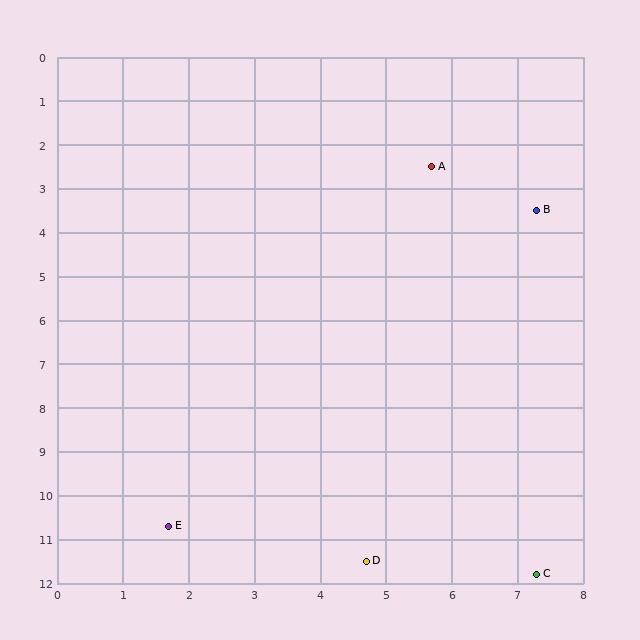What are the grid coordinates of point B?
Point B is at approximately (7.3, 3.5).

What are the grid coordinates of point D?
Point D is at approximately (4.7, 11.5).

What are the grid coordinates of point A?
Point A is at approximately (5.7, 2.5).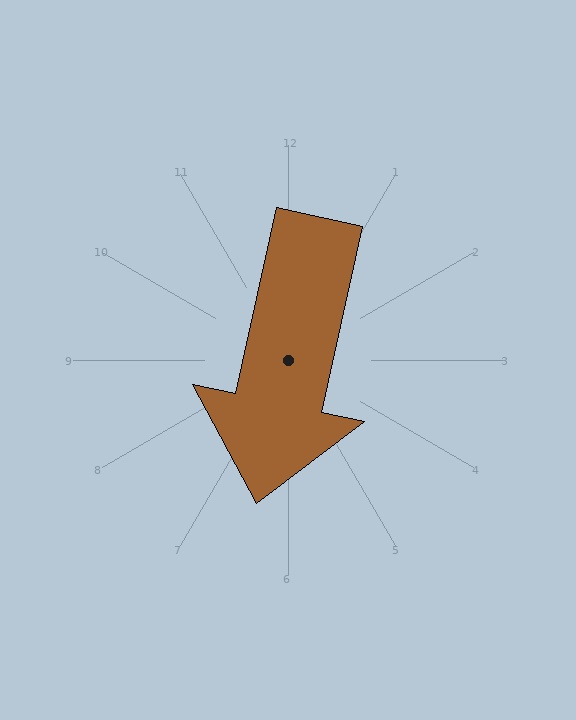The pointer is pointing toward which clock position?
Roughly 6 o'clock.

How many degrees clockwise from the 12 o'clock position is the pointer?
Approximately 192 degrees.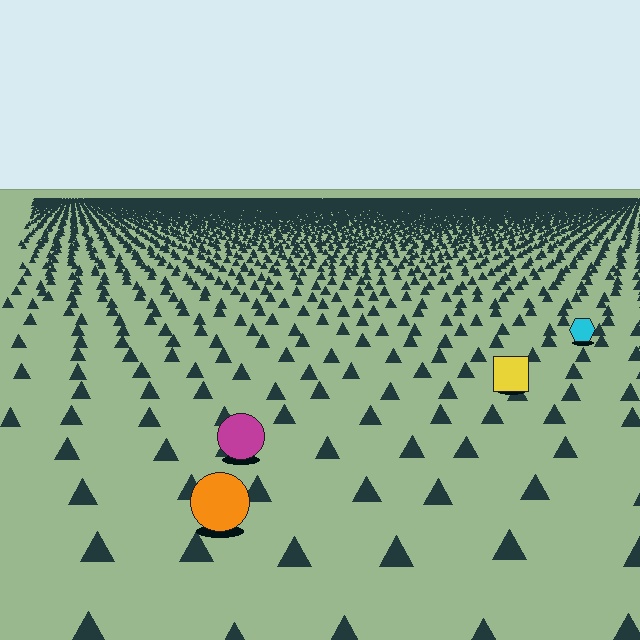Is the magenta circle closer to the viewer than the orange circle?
No. The orange circle is closer — you can tell from the texture gradient: the ground texture is coarser near it.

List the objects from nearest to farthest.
From nearest to farthest: the orange circle, the magenta circle, the yellow square, the cyan hexagon.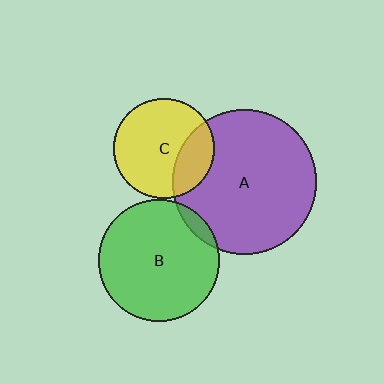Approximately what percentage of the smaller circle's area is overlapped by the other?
Approximately 5%.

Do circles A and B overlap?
Yes.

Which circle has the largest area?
Circle A (purple).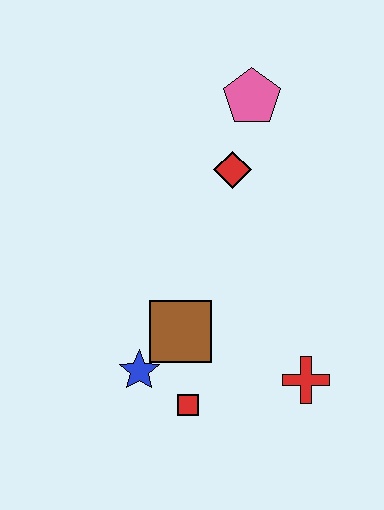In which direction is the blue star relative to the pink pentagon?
The blue star is below the pink pentagon.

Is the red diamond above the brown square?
Yes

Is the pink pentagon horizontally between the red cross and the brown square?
Yes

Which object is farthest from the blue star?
The pink pentagon is farthest from the blue star.